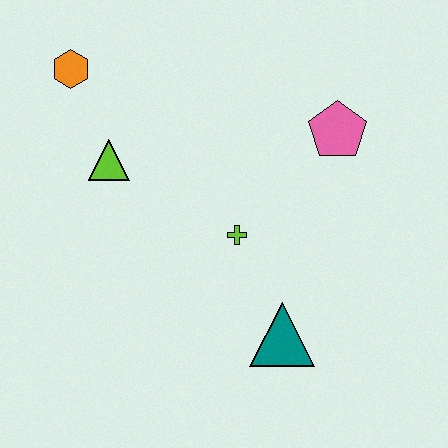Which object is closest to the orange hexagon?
The lime triangle is closest to the orange hexagon.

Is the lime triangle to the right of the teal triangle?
No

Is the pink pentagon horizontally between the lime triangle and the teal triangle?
No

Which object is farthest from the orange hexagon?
The teal triangle is farthest from the orange hexagon.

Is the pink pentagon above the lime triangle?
Yes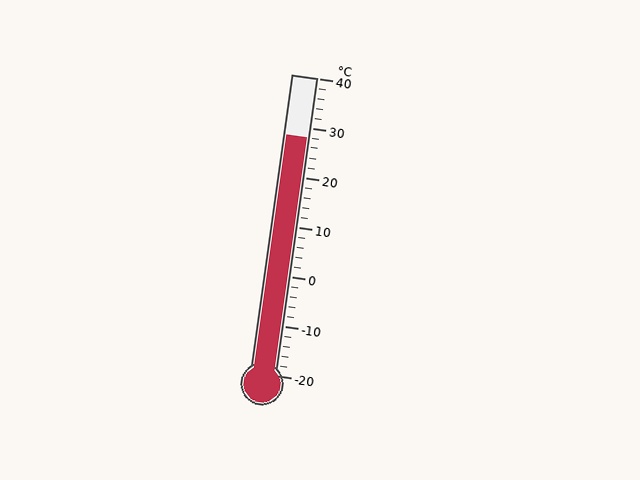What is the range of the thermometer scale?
The thermometer scale ranges from -20°C to 40°C.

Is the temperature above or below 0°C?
The temperature is above 0°C.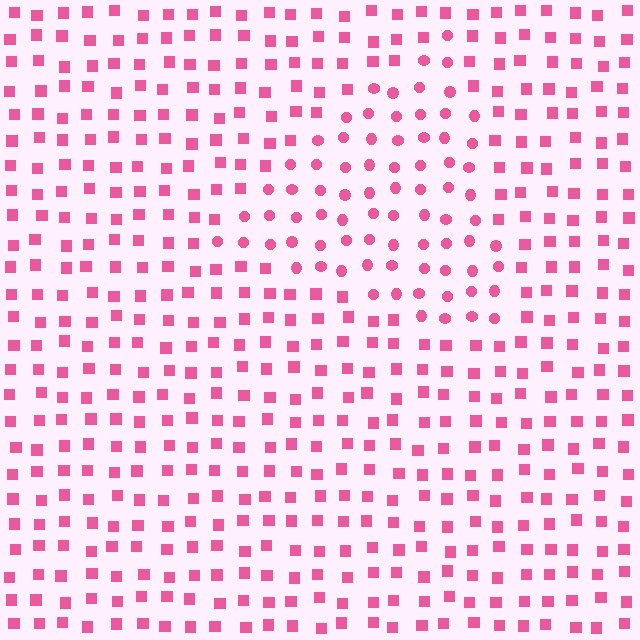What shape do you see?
I see a triangle.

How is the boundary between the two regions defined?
The boundary is defined by a change in element shape: circles inside vs. squares outside. All elements share the same color and spacing.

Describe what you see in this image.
The image is filled with small pink elements arranged in a uniform grid. A triangle-shaped region contains circles, while the surrounding area contains squares. The boundary is defined purely by the change in element shape.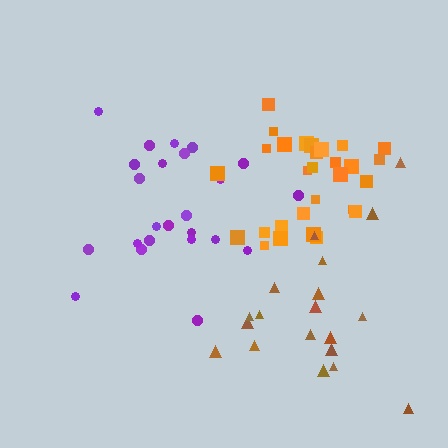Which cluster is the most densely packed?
Orange.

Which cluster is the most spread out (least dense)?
Brown.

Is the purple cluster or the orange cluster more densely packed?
Orange.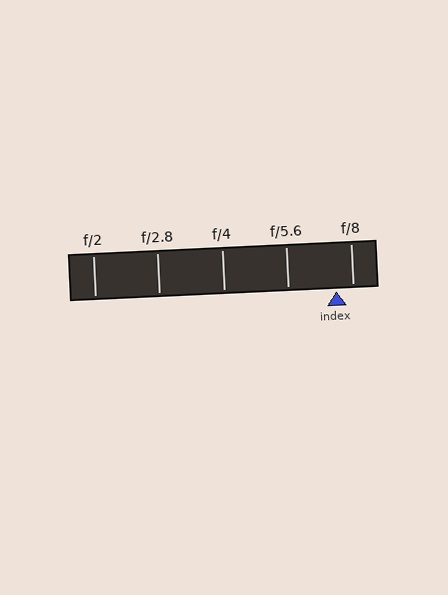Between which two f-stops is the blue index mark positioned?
The index mark is between f/5.6 and f/8.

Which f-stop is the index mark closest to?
The index mark is closest to f/8.